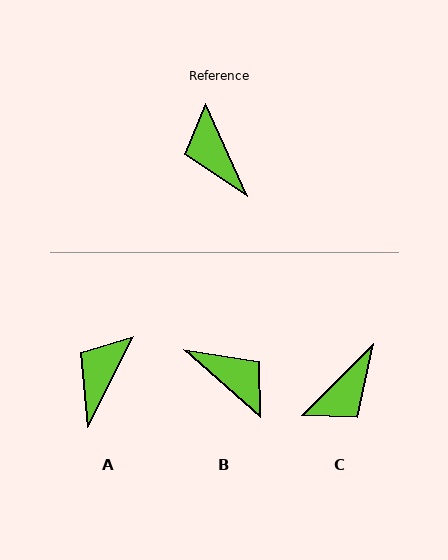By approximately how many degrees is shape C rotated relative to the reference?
Approximately 111 degrees counter-clockwise.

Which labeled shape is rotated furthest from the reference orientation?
B, about 156 degrees away.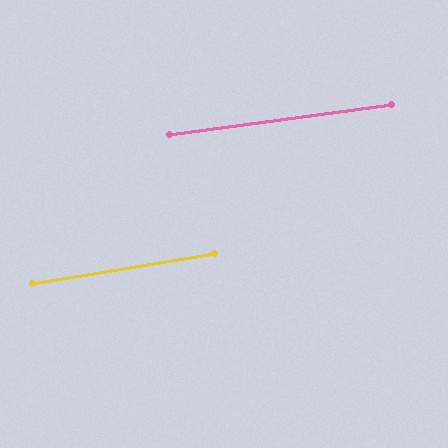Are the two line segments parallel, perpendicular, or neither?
Parallel — their directions differ by only 1.4°.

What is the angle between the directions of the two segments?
Approximately 1 degree.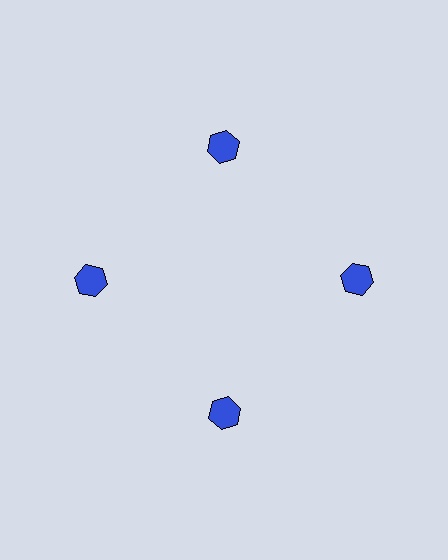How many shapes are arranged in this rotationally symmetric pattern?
There are 4 shapes, arranged in 4 groups of 1.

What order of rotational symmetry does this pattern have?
This pattern has 4-fold rotational symmetry.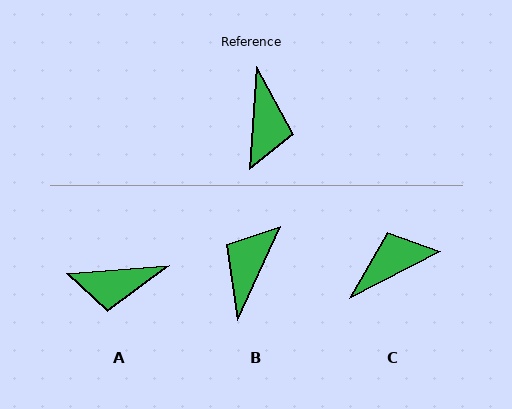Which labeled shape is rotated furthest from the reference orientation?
B, about 160 degrees away.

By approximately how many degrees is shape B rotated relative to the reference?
Approximately 160 degrees counter-clockwise.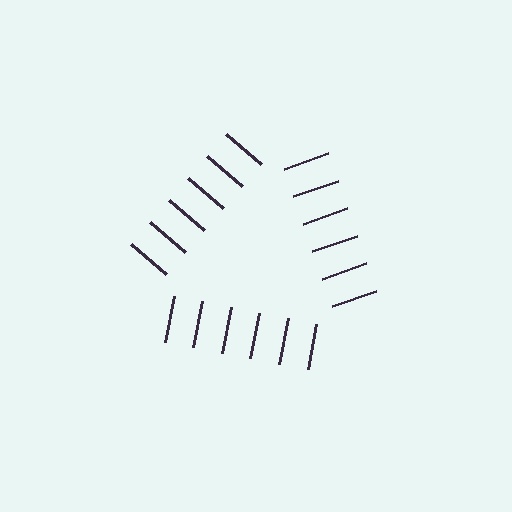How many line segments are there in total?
18 — 6 along each of the 3 edges.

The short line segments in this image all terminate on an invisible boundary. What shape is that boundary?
An illusory triangle — the line segments terminate on its edges but no continuous stroke is drawn.